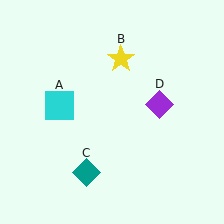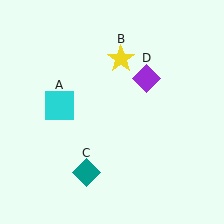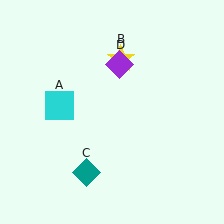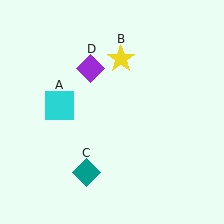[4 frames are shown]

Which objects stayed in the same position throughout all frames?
Cyan square (object A) and yellow star (object B) and teal diamond (object C) remained stationary.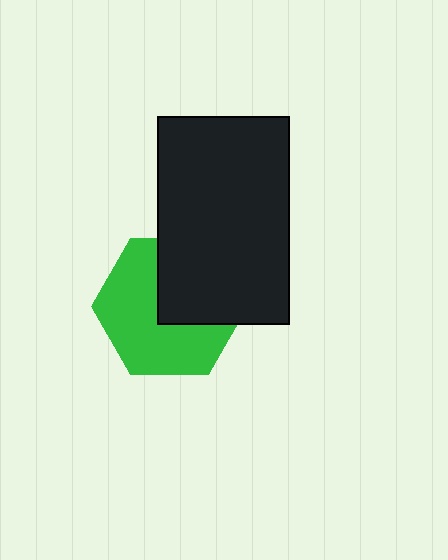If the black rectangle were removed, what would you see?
You would see the complete green hexagon.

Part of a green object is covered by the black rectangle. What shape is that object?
It is a hexagon.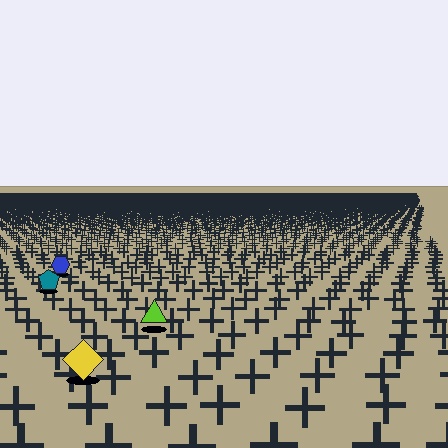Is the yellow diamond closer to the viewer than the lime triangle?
Yes. The yellow diamond is closer — you can tell from the texture gradient: the ground texture is coarser near it.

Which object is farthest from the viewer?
The blue hexagon is farthest from the viewer. It appears smaller and the ground texture around it is denser.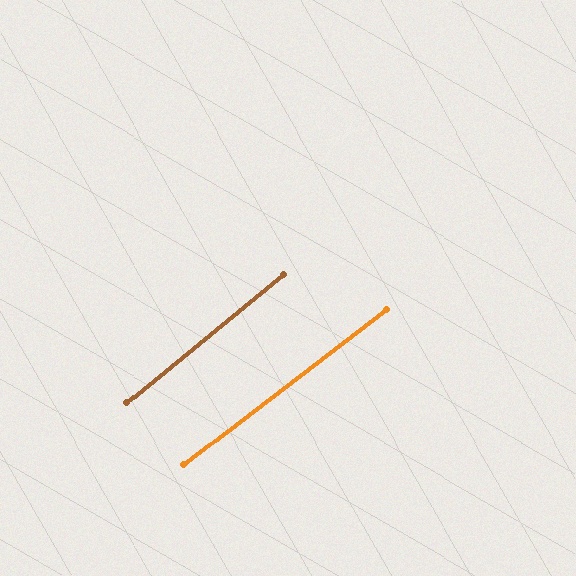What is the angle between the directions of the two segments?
Approximately 2 degrees.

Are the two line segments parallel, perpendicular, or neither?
Parallel — their directions differ by only 1.7°.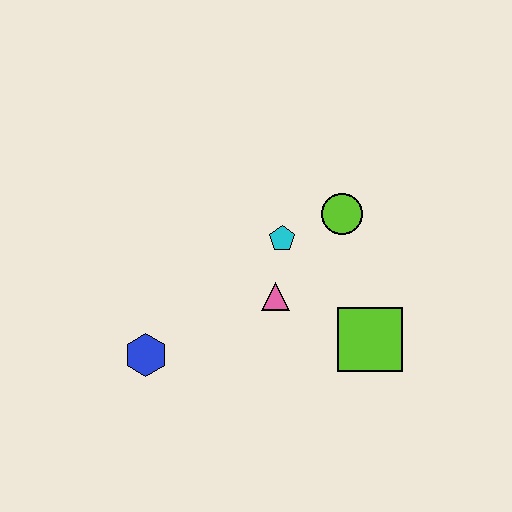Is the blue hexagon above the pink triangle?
No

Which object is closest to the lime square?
The pink triangle is closest to the lime square.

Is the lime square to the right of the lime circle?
Yes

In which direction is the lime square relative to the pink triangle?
The lime square is to the right of the pink triangle.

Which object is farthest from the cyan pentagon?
The blue hexagon is farthest from the cyan pentagon.